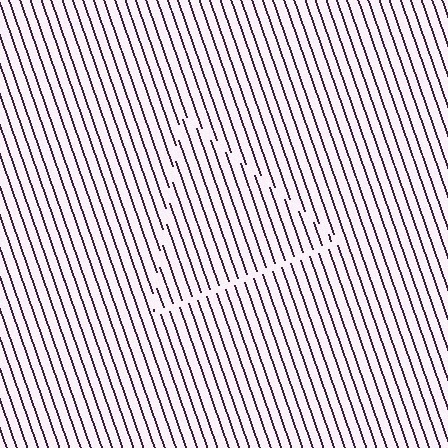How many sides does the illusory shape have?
3 sides — the line-ends trace a triangle.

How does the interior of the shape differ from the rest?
The interior of the shape contains the same grating, shifted by half a period — the contour is defined by the phase discontinuity where line-ends from the inner and outer gratings abut.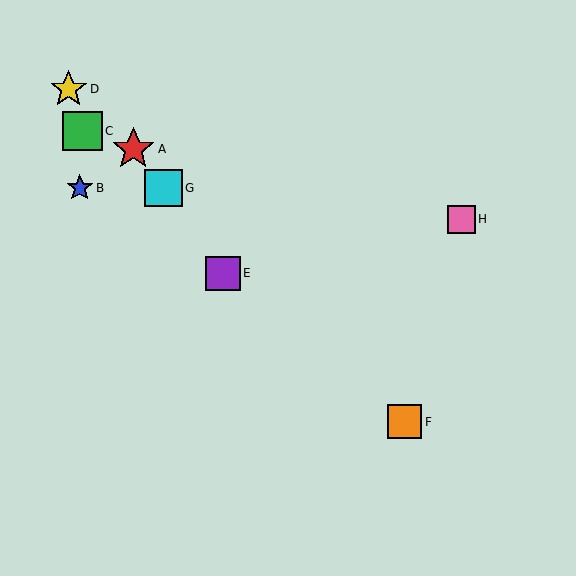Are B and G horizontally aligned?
Yes, both are at y≈188.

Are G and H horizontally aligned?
No, G is at y≈188 and H is at y≈219.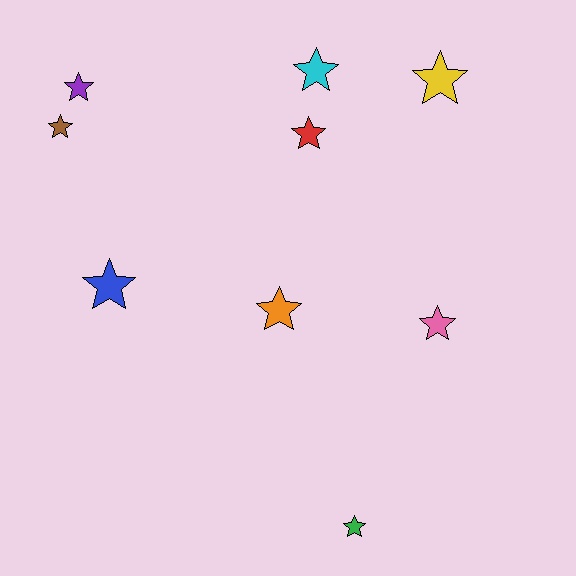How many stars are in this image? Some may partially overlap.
There are 9 stars.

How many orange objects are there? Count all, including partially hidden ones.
There is 1 orange object.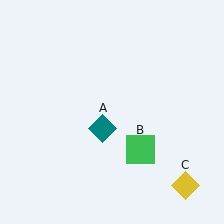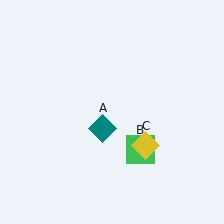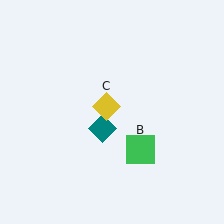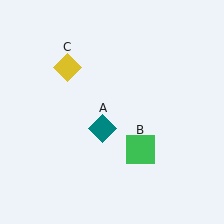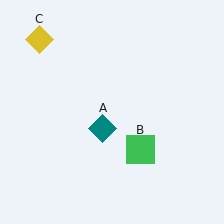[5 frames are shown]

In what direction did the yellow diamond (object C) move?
The yellow diamond (object C) moved up and to the left.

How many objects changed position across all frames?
1 object changed position: yellow diamond (object C).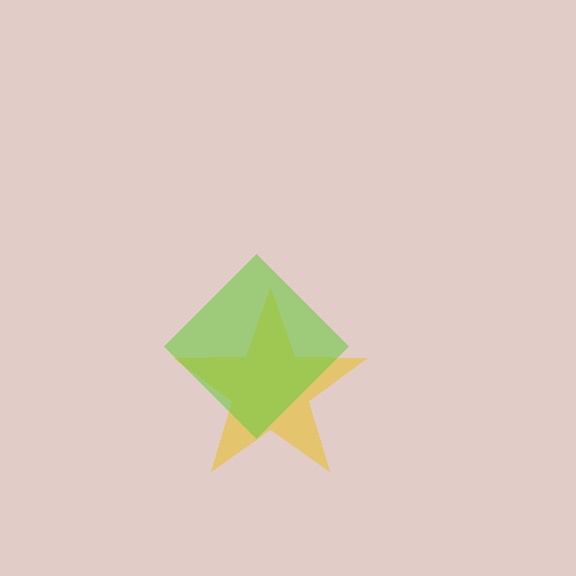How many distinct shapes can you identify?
There are 2 distinct shapes: a yellow star, a lime diamond.